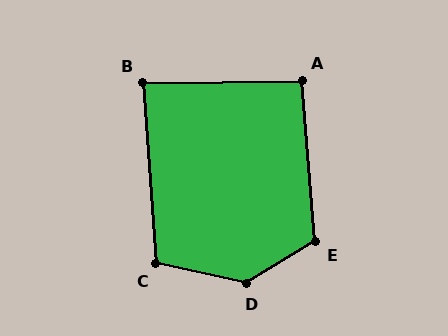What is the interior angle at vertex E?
Approximately 116 degrees (obtuse).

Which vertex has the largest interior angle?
D, at approximately 137 degrees.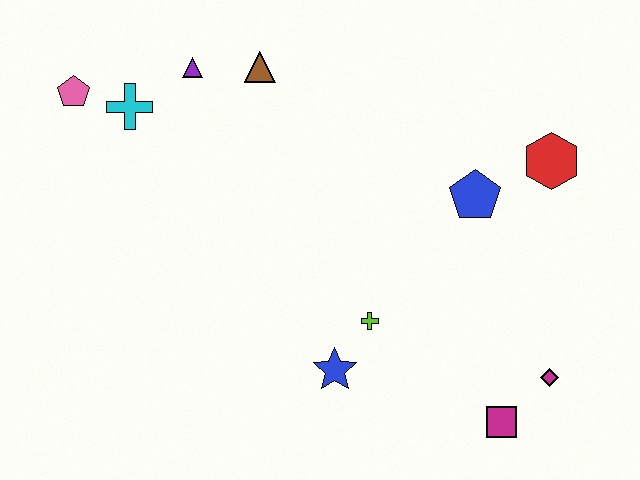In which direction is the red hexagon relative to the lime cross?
The red hexagon is to the right of the lime cross.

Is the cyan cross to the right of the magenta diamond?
No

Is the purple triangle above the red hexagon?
Yes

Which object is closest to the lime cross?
The blue star is closest to the lime cross.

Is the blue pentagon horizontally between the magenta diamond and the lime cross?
Yes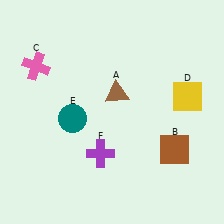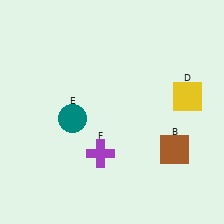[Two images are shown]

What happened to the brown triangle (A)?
The brown triangle (A) was removed in Image 2. It was in the top-right area of Image 1.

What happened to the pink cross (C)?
The pink cross (C) was removed in Image 2. It was in the top-left area of Image 1.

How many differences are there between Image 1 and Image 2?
There are 2 differences between the two images.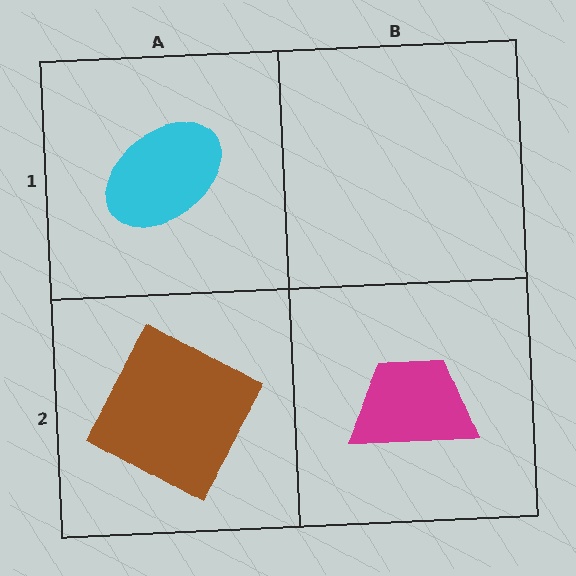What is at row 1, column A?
A cyan ellipse.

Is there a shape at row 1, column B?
No, that cell is empty.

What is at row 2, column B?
A magenta trapezoid.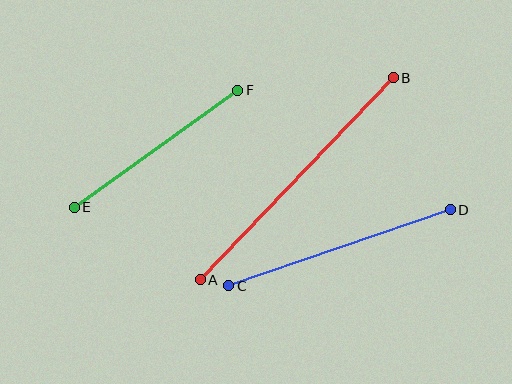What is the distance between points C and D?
The distance is approximately 234 pixels.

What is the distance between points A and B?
The distance is approximately 279 pixels.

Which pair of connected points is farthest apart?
Points A and B are farthest apart.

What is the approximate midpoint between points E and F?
The midpoint is at approximately (156, 149) pixels.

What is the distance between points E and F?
The distance is approximately 201 pixels.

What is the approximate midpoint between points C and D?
The midpoint is at approximately (339, 248) pixels.